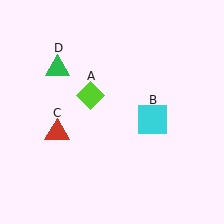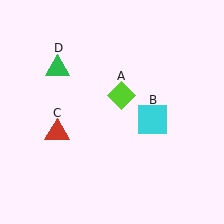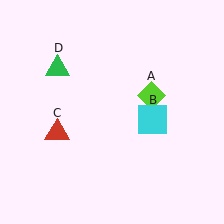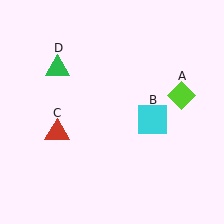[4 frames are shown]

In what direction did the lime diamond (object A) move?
The lime diamond (object A) moved right.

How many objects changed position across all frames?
1 object changed position: lime diamond (object A).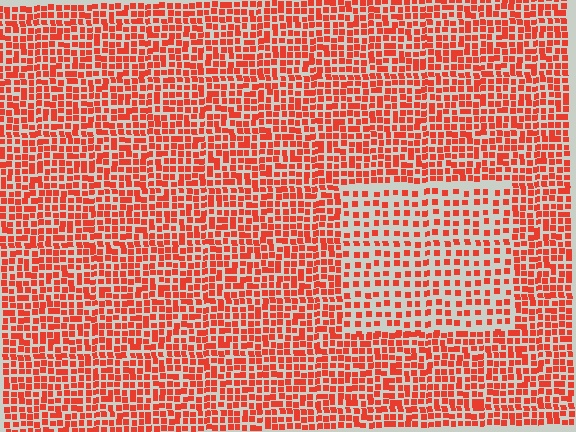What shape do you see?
I see a rectangle.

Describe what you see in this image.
The image contains small red elements arranged at two different densities. A rectangle-shaped region is visible where the elements are less densely packed than the surrounding area.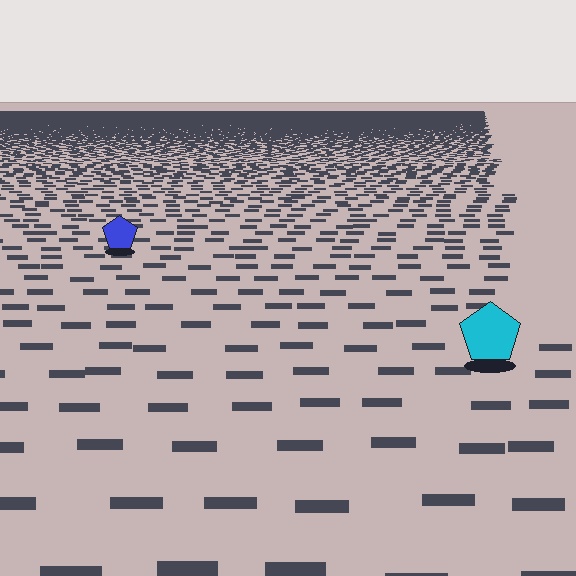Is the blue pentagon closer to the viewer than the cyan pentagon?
No. The cyan pentagon is closer — you can tell from the texture gradient: the ground texture is coarser near it.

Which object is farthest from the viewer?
The blue pentagon is farthest from the viewer. It appears smaller and the ground texture around it is denser.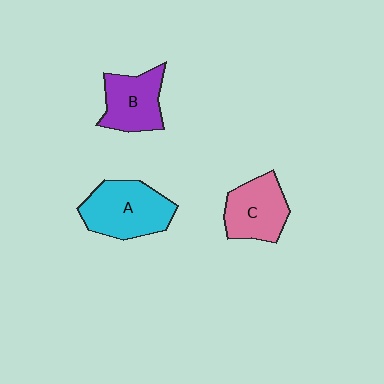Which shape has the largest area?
Shape A (cyan).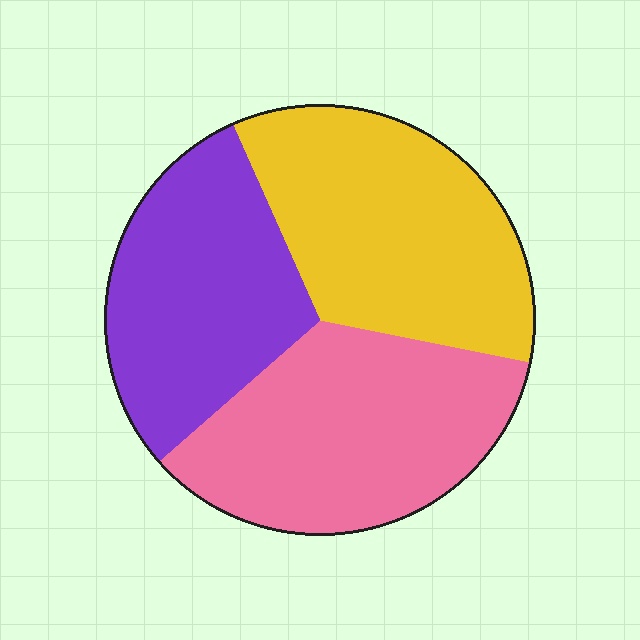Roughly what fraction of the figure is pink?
Pink covers roughly 35% of the figure.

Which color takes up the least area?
Purple, at roughly 30%.